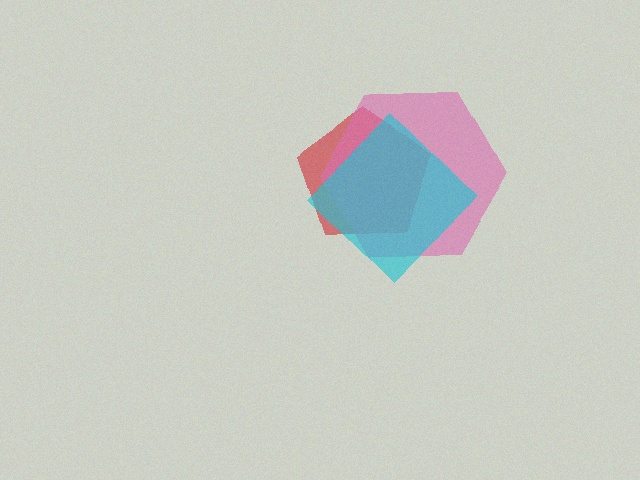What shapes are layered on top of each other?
The layered shapes are: a red pentagon, a pink hexagon, a cyan diamond.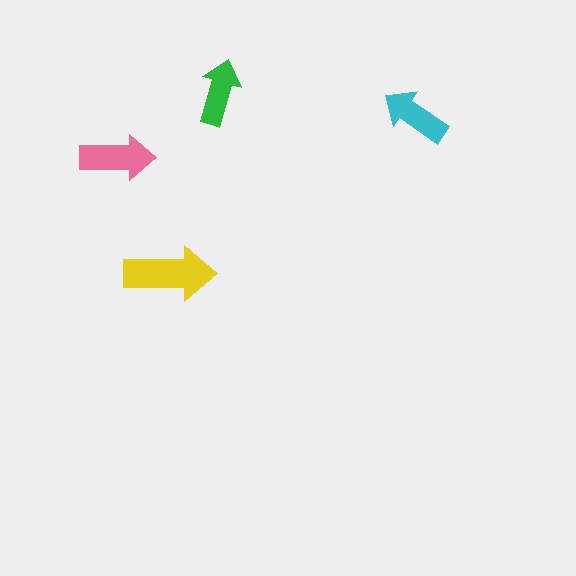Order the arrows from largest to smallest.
the yellow one, the pink one, the cyan one, the green one.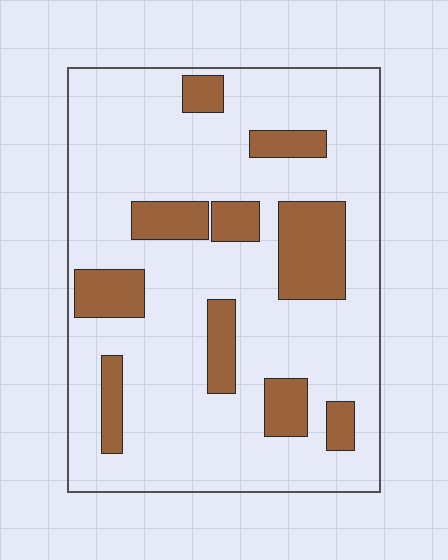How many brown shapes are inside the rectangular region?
10.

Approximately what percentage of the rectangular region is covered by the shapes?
Approximately 20%.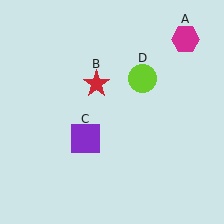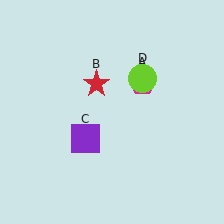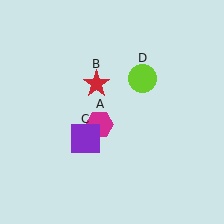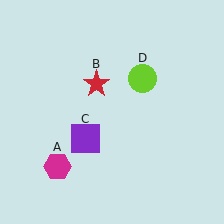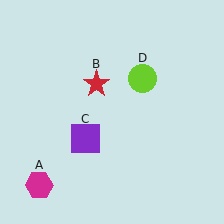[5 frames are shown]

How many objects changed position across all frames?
1 object changed position: magenta hexagon (object A).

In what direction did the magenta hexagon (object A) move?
The magenta hexagon (object A) moved down and to the left.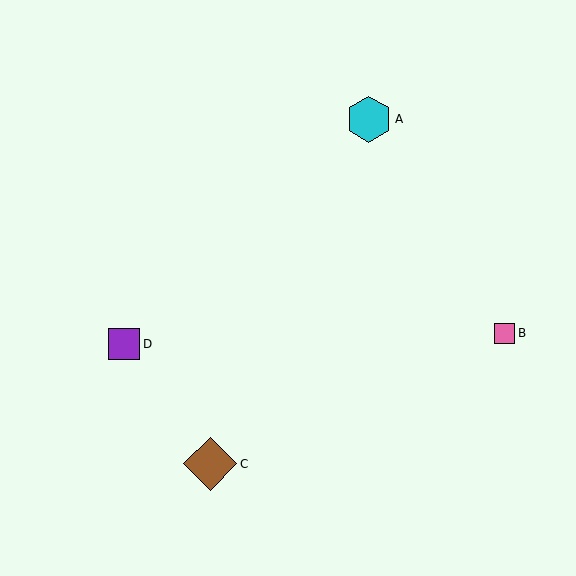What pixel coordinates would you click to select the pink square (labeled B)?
Click at (505, 333) to select the pink square B.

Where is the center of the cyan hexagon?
The center of the cyan hexagon is at (369, 119).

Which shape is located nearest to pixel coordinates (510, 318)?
The pink square (labeled B) at (505, 333) is nearest to that location.